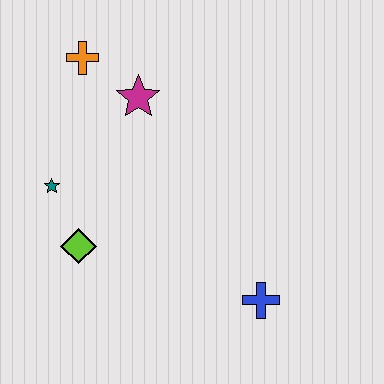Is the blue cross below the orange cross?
Yes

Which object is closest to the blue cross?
The lime diamond is closest to the blue cross.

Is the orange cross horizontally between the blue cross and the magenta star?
No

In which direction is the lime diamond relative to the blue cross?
The lime diamond is to the left of the blue cross.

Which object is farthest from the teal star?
The blue cross is farthest from the teal star.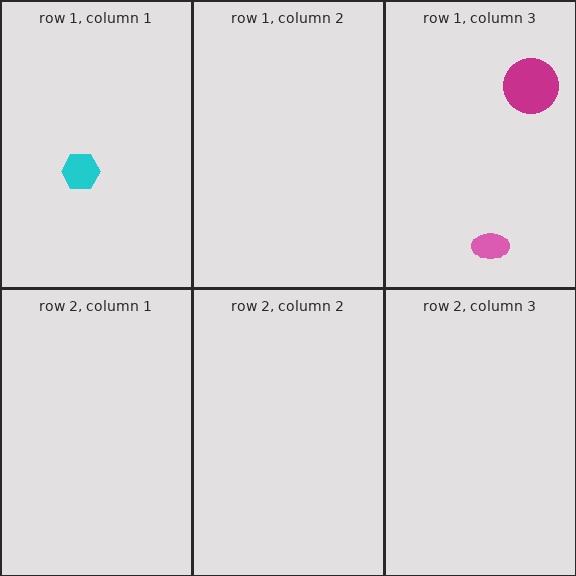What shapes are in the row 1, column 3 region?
The magenta circle, the pink ellipse.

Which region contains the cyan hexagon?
The row 1, column 1 region.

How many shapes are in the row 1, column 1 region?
1.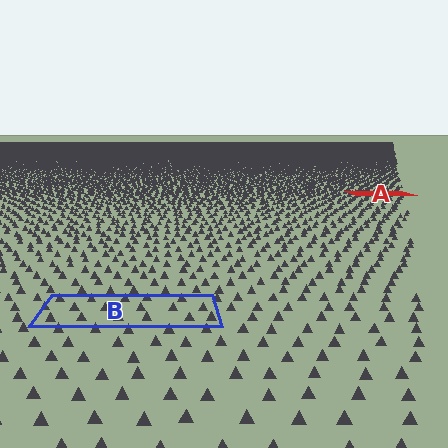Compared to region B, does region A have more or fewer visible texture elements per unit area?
Region A has more texture elements per unit area — they are packed more densely because it is farther away.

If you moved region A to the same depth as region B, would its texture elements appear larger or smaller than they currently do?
They would appear larger. At a closer depth, the same texture elements are projected at a bigger on-screen size.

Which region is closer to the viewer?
Region B is closer. The texture elements there are larger and more spread out.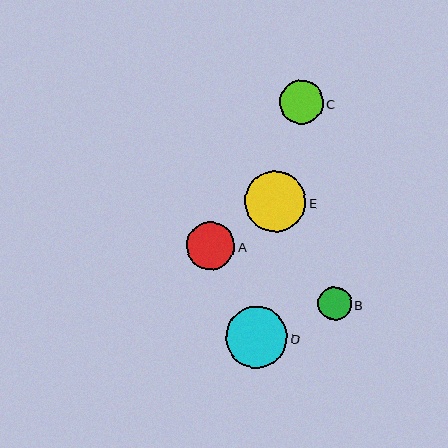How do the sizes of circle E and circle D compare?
Circle E and circle D are approximately the same size.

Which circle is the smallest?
Circle B is the smallest with a size of approximately 33 pixels.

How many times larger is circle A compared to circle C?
Circle A is approximately 1.1 times the size of circle C.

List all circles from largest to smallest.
From largest to smallest: E, D, A, C, B.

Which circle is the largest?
Circle E is the largest with a size of approximately 61 pixels.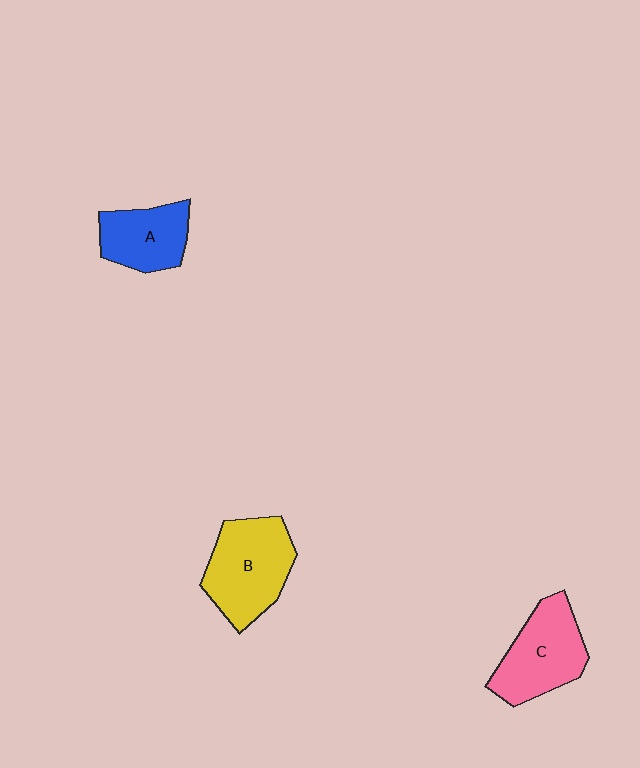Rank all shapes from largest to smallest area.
From largest to smallest: B (yellow), C (pink), A (blue).